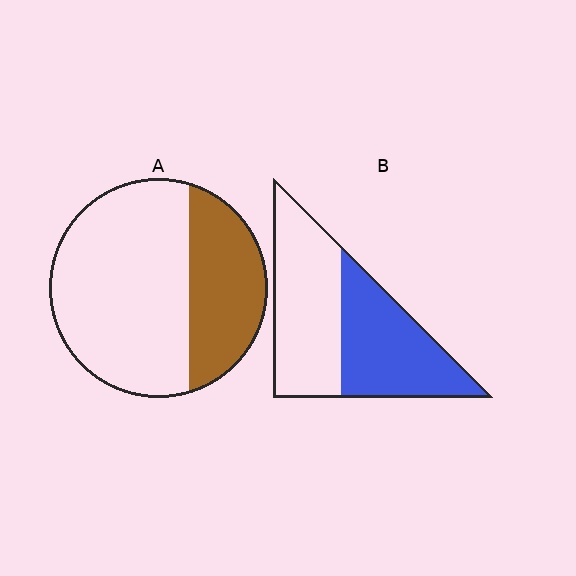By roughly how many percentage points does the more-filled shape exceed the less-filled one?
By roughly 15 percentage points (B over A).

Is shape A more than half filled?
No.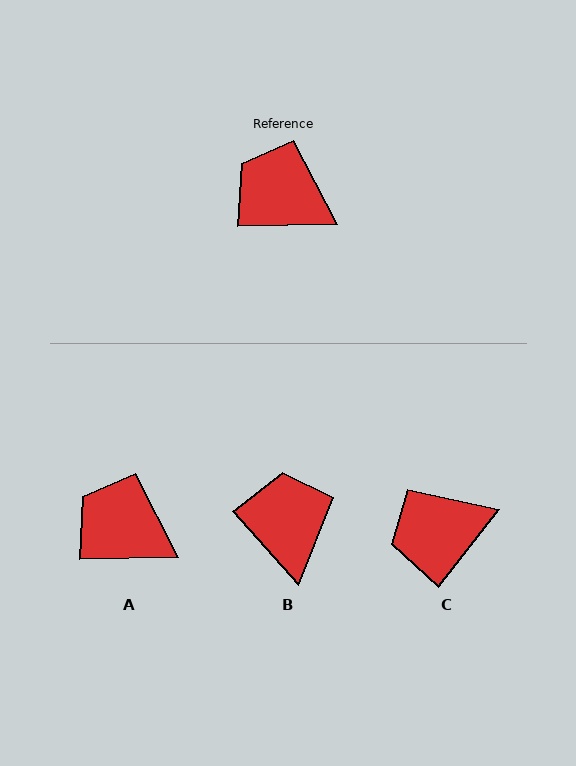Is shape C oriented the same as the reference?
No, it is off by about 51 degrees.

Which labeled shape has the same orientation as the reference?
A.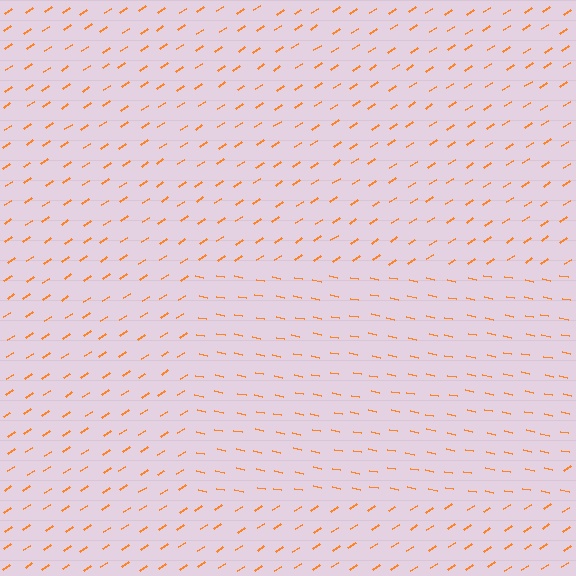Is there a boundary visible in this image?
Yes, there is a texture boundary formed by a change in line orientation.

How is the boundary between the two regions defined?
The boundary is defined purely by a change in line orientation (approximately 45 degrees difference). All lines are the same color and thickness.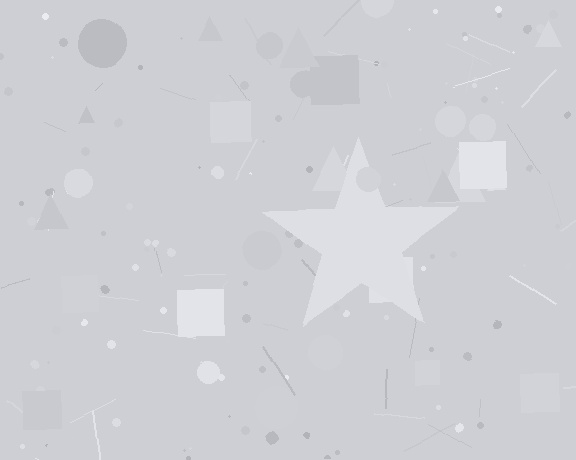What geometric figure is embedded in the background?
A star is embedded in the background.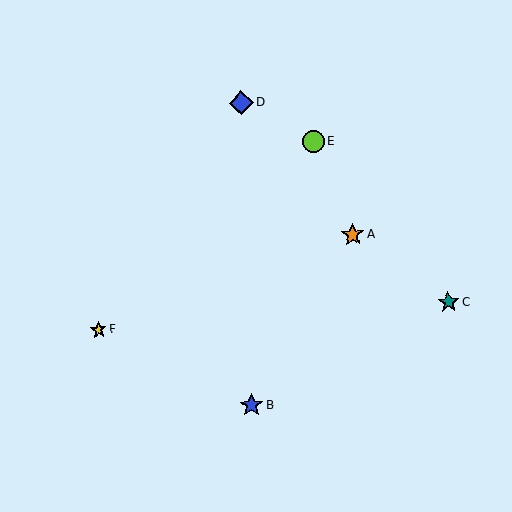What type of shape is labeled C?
Shape C is a teal star.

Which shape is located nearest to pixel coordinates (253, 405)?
The blue star (labeled B) at (251, 405) is nearest to that location.